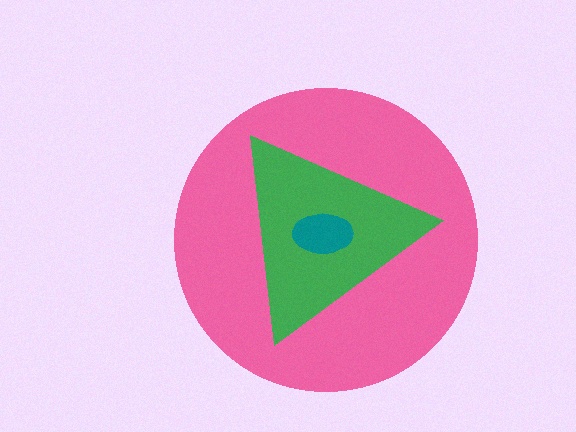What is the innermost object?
The teal ellipse.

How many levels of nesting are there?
3.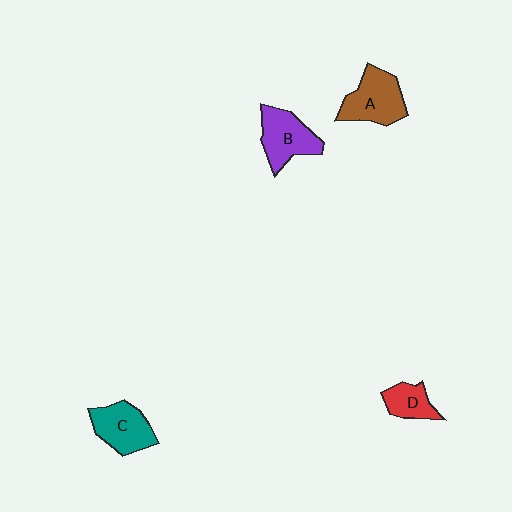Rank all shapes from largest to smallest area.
From largest to smallest: A (brown), B (purple), C (teal), D (red).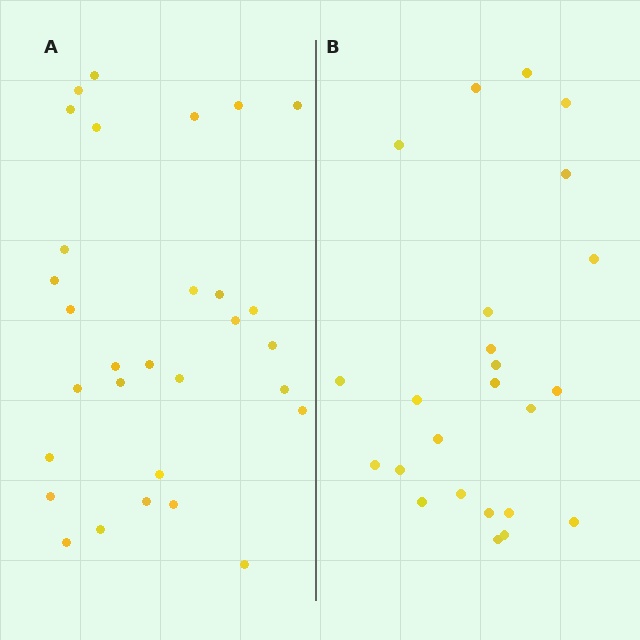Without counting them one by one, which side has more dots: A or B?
Region A (the left region) has more dots.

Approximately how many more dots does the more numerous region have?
Region A has about 6 more dots than region B.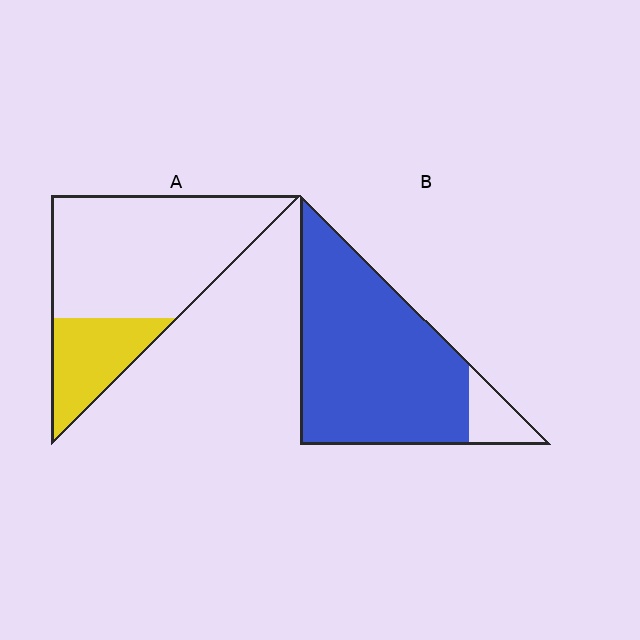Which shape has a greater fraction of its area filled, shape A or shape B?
Shape B.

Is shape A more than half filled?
No.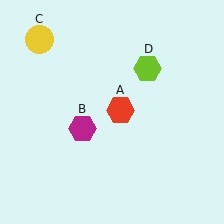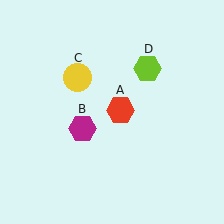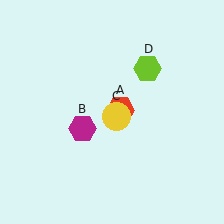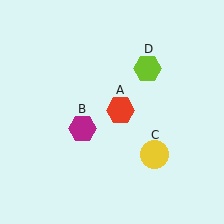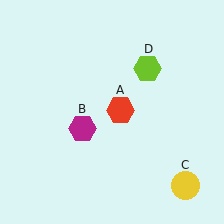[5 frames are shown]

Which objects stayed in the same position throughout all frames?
Red hexagon (object A) and magenta hexagon (object B) and lime hexagon (object D) remained stationary.